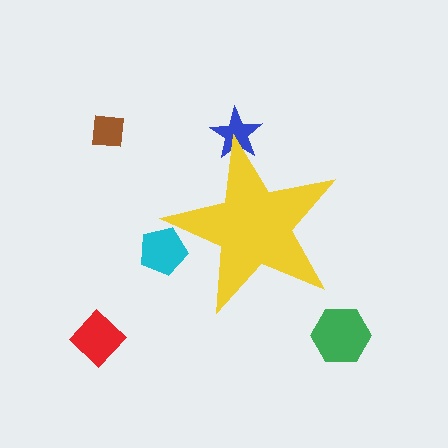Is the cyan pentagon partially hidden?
Yes, the cyan pentagon is partially hidden behind the yellow star.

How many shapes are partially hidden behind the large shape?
2 shapes are partially hidden.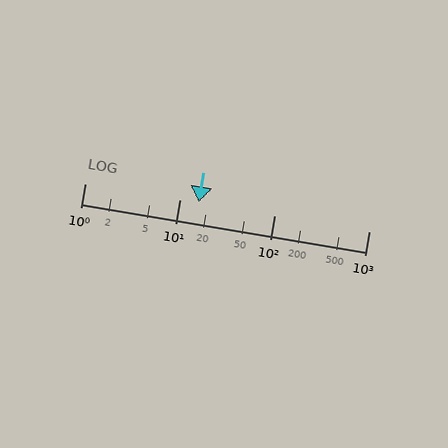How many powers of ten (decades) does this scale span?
The scale spans 3 decades, from 1 to 1000.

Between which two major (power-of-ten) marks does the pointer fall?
The pointer is between 10 and 100.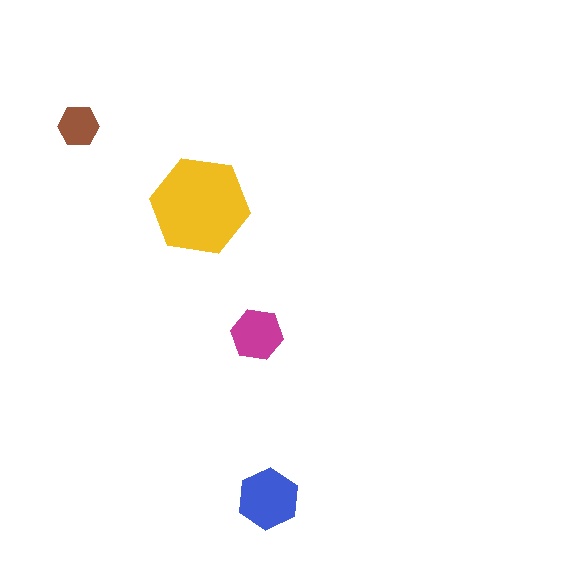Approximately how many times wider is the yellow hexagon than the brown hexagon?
About 2.5 times wider.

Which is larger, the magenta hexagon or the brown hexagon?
The magenta one.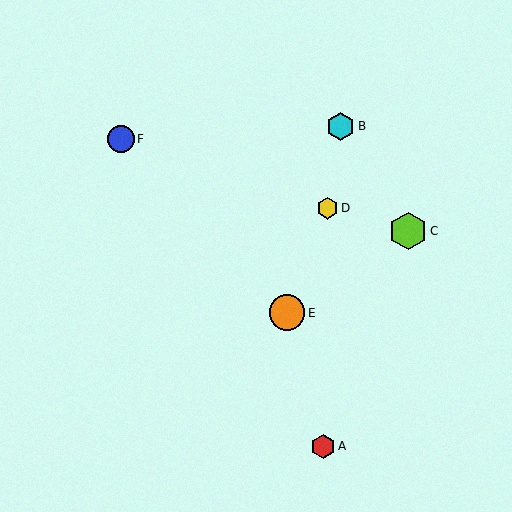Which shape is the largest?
The lime hexagon (labeled C) is the largest.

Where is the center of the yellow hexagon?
The center of the yellow hexagon is at (327, 208).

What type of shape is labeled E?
Shape E is an orange circle.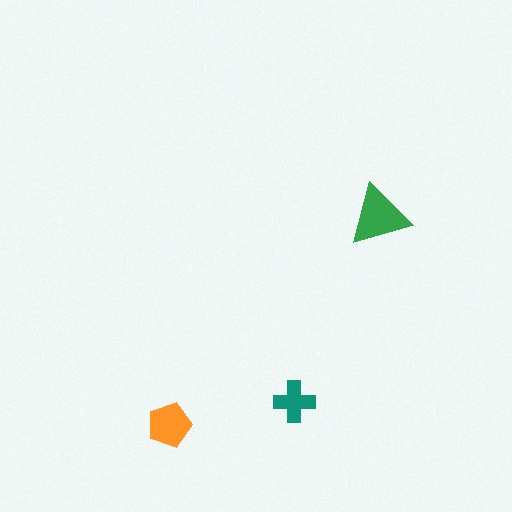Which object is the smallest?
The teal cross.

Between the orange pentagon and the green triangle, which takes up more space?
The green triangle.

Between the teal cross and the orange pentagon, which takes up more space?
The orange pentagon.